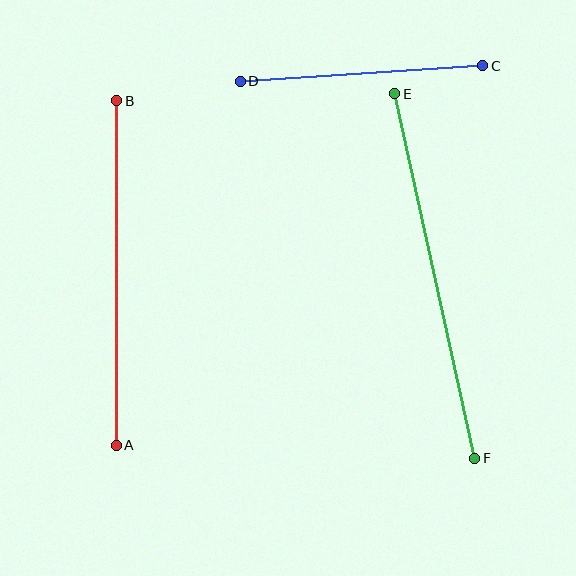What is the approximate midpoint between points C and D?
The midpoint is at approximately (362, 73) pixels.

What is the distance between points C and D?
The distance is approximately 243 pixels.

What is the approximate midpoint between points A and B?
The midpoint is at approximately (116, 273) pixels.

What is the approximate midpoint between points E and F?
The midpoint is at approximately (435, 276) pixels.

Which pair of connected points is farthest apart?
Points E and F are farthest apart.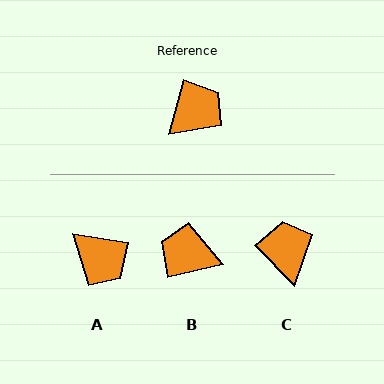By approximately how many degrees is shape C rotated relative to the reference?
Approximately 60 degrees counter-clockwise.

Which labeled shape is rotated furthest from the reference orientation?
B, about 119 degrees away.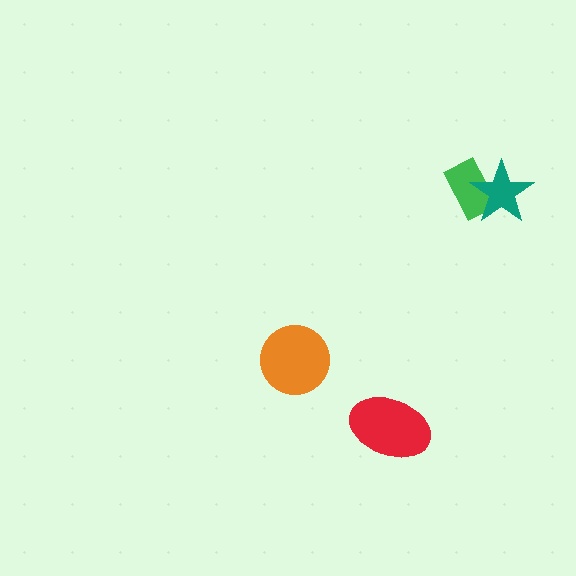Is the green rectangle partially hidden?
Yes, it is partially covered by another shape.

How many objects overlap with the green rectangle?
1 object overlaps with the green rectangle.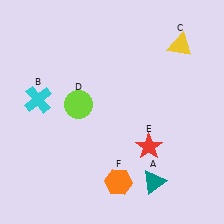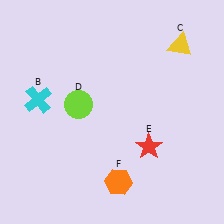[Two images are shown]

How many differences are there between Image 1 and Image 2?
There is 1 difference between the two images.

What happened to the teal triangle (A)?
The teal triangle (A) was removed in Image 2. It was in the bottom-right area of Image 1.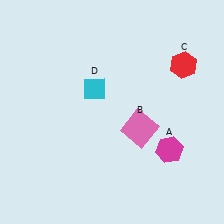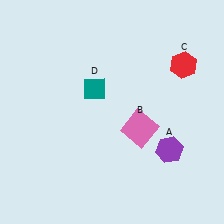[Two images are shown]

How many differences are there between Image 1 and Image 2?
There are 2 differences between the two images.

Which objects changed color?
A changed from magenta to purple. D changed from cyan to teal.